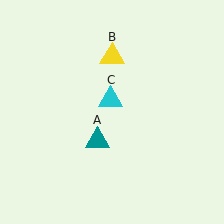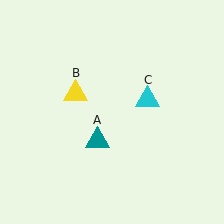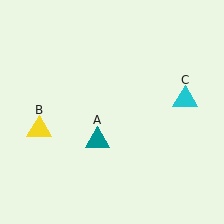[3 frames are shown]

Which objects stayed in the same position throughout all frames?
Teal triangle (object A) remained stationary.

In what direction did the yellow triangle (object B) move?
The yellow triangle (object B) moved down and to the left.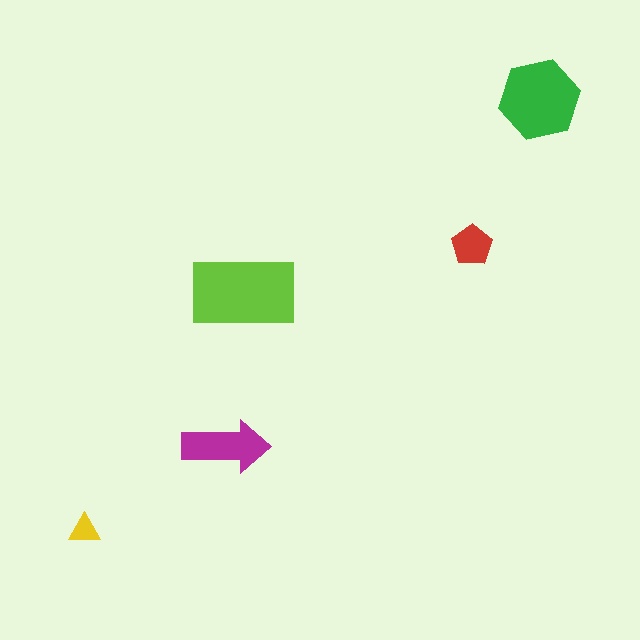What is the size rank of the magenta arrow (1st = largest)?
3rd.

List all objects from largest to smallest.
The lime rectangle, the green hexagon, the magenta arrow, the red pentagon, the yellow triangle.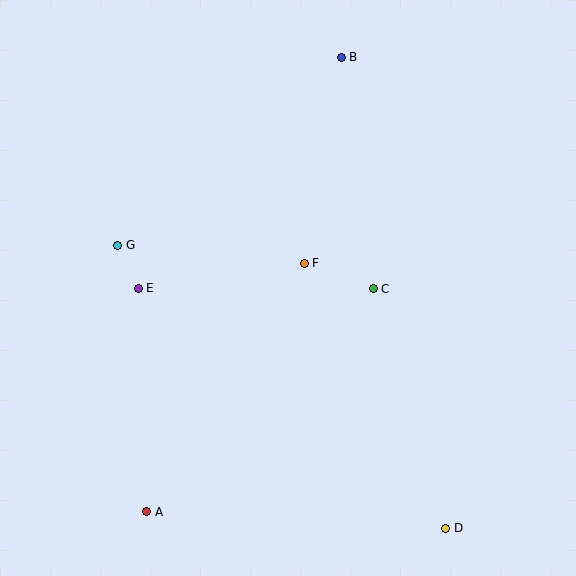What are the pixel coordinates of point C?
Point C is at (373, 289).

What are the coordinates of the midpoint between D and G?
The midpoint between D and G is at (282, 387).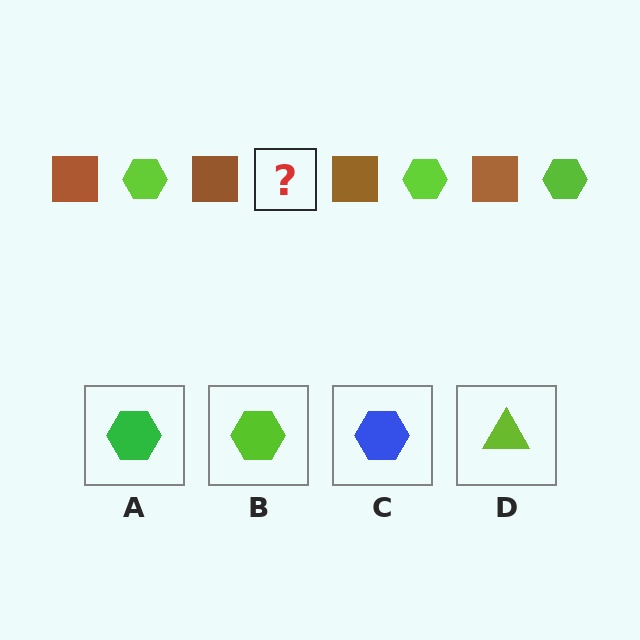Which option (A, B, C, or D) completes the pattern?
B.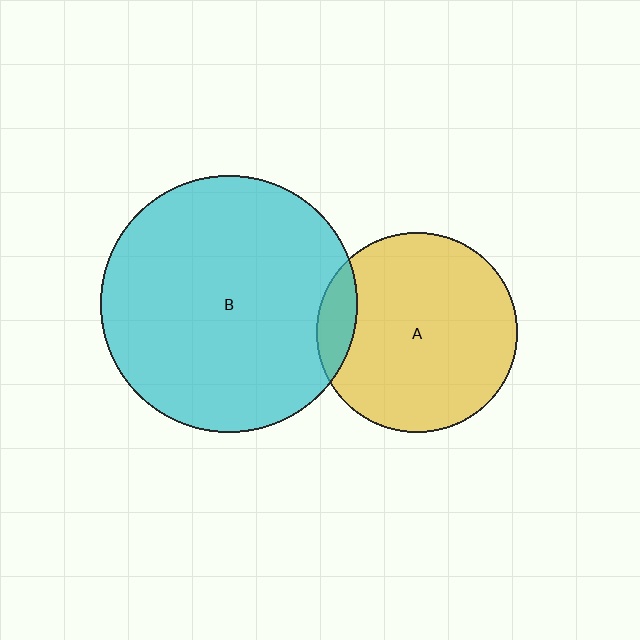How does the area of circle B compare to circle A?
Approximately 1.6 times.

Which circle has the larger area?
Circle B (cyan).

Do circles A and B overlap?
Yes.